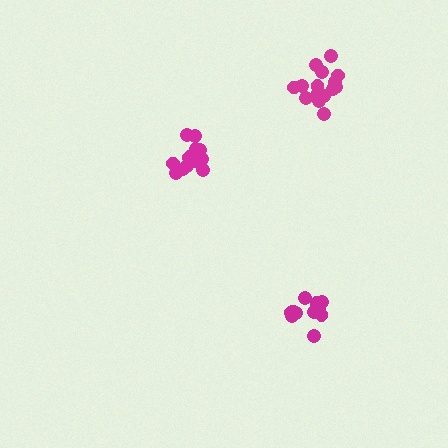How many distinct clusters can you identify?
There are 3 distinct clusters.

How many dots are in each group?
Group 1: 11 dots, Group 2: 13 dots, Group 3: 15 dots (39 total).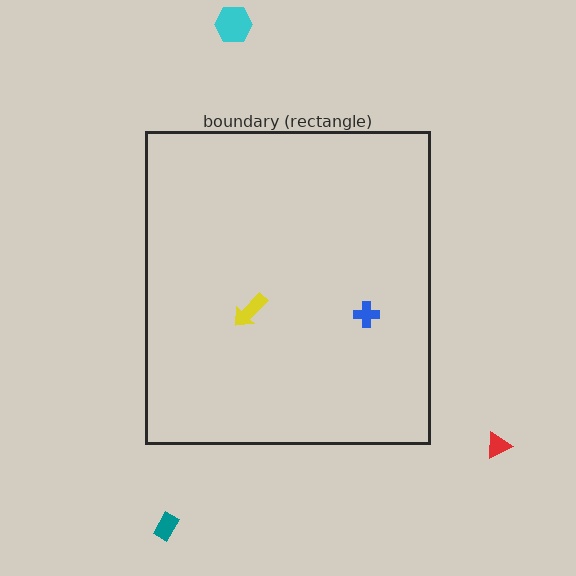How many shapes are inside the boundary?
2 inside, 3 outside.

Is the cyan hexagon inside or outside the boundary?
Outside.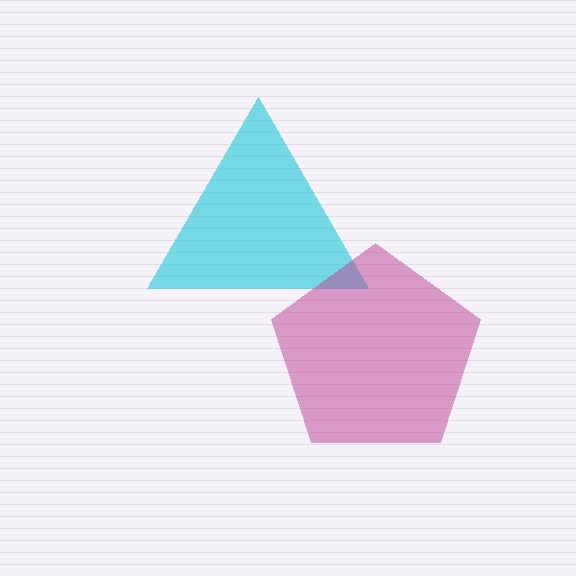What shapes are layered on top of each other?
The layered shapes are: a cyan triangle, a magenta pentagon.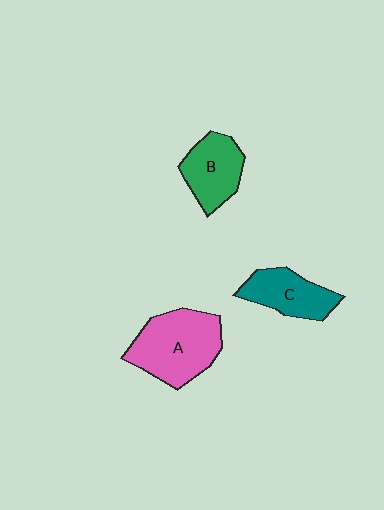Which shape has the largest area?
Shape A (pink).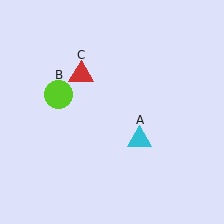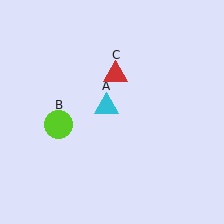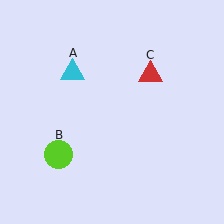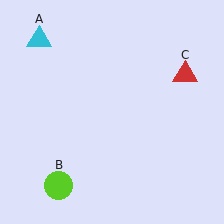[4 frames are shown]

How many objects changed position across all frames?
3 objects changed position: cyan triangle (object A), lime circle (object B), red triangle (object C).